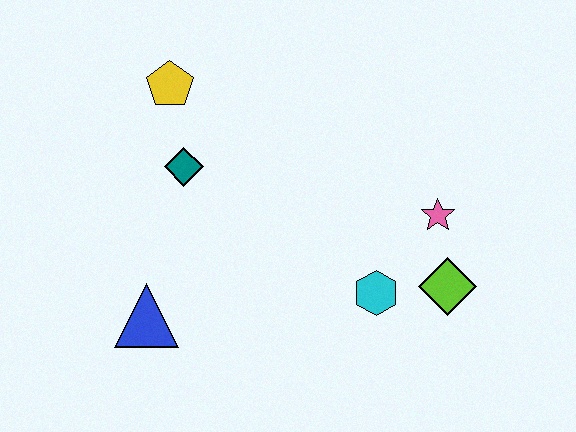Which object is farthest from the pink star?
The blue triangle is farthest from the pink star.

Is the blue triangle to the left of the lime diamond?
Yes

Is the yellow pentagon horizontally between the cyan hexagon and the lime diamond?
No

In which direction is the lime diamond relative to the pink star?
The lime diamond is below the pink star.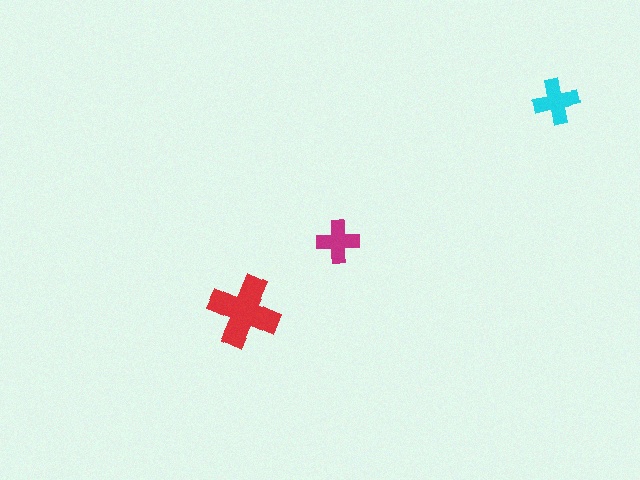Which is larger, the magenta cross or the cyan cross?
The cyan one.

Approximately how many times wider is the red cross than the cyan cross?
About 1.5 times wider.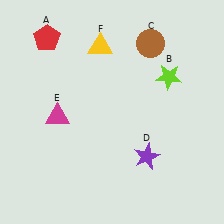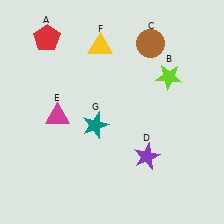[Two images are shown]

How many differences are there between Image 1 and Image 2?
There is 1 difference between the two images.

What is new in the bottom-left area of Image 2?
A teal star (G) was added in the bottom-left area of Image 2.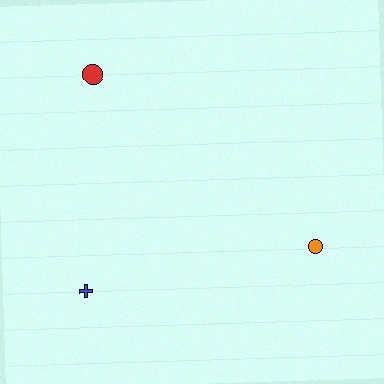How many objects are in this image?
There are 3 objects.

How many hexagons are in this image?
There are no hexagons.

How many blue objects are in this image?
There is 1 blue object.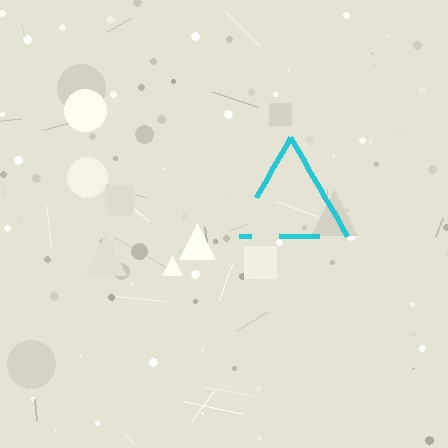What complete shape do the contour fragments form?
The contour fragments form a triangle.